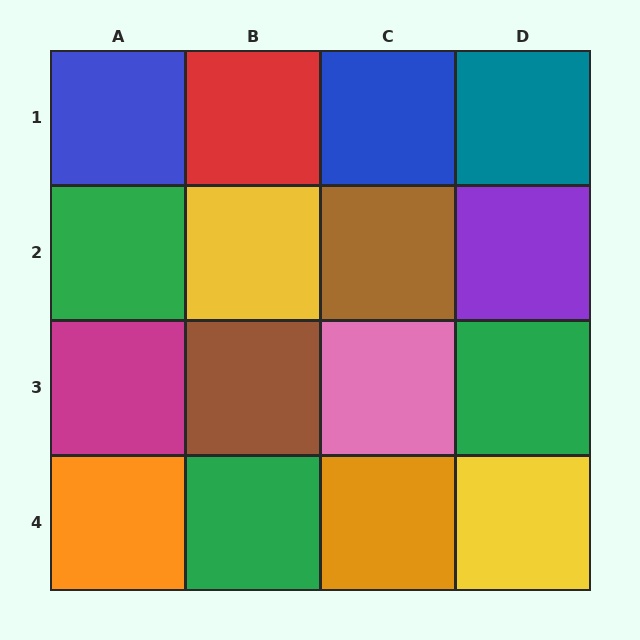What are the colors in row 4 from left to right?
Orange, green, orange, yellow.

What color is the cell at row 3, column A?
Magenta.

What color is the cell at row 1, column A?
Blue.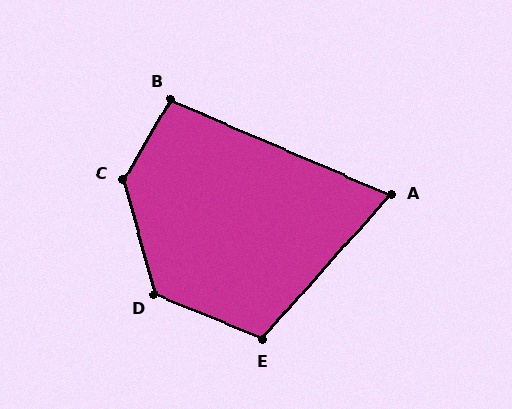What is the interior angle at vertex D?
Approximately 128 degrees (obtuse).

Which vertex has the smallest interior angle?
A, at approximately 72 degrees.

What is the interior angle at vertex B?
Approximately 97 degrees (obtuse).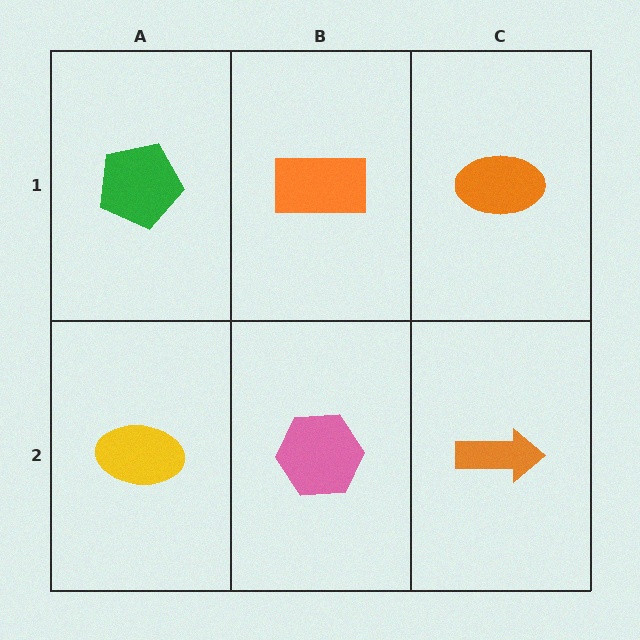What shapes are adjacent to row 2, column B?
An orange rectangle (row 1, column B), a yellow ellipse (row 2, column A), an orange arrow (row 2, column C).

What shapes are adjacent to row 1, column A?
A yellow ellipse (row 2, column A), an orange rectangle (row 1, column B).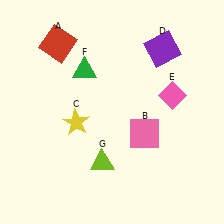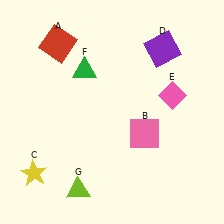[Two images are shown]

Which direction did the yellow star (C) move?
The yellow star (C) moved down.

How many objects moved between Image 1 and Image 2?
2 objects moved between the two images.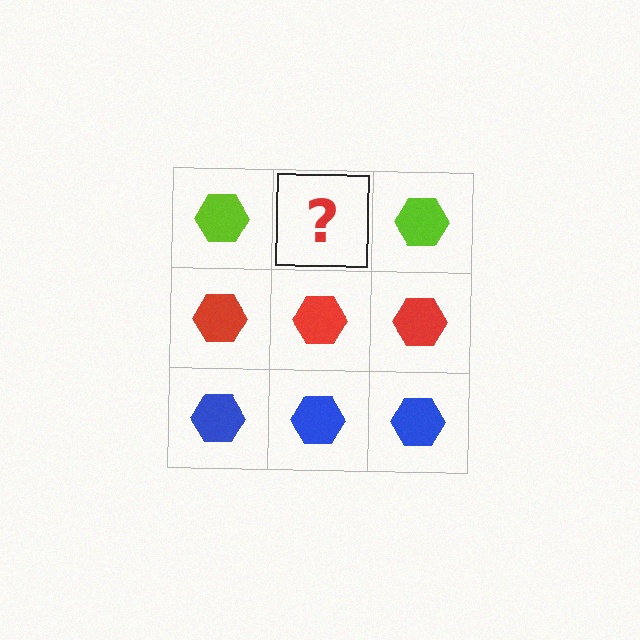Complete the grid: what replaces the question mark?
The question mark should be replaced with a lime hexagon.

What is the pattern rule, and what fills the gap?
The rule is that each row has a consistent color. The gap should be filled with a lime hexagon.